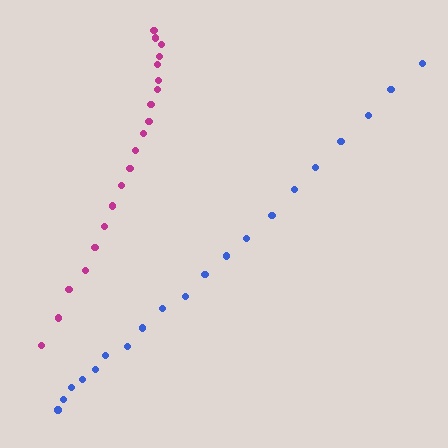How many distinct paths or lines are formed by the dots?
There are 2 distinct paths.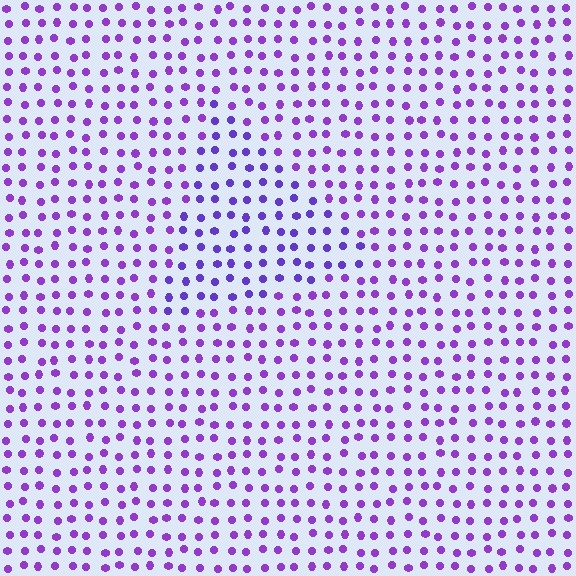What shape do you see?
I see a triangle.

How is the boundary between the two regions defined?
The boundary is defined purely by a slight shift in hue (about 20 degrees). Spacing, size, and orientation are identical on both sides.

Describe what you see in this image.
The image is filled with small purple elements in a uniform arrangement. A triangle-shaped region is visible where the elements are tinted to a slightly different hue, forming a subtle color boundary.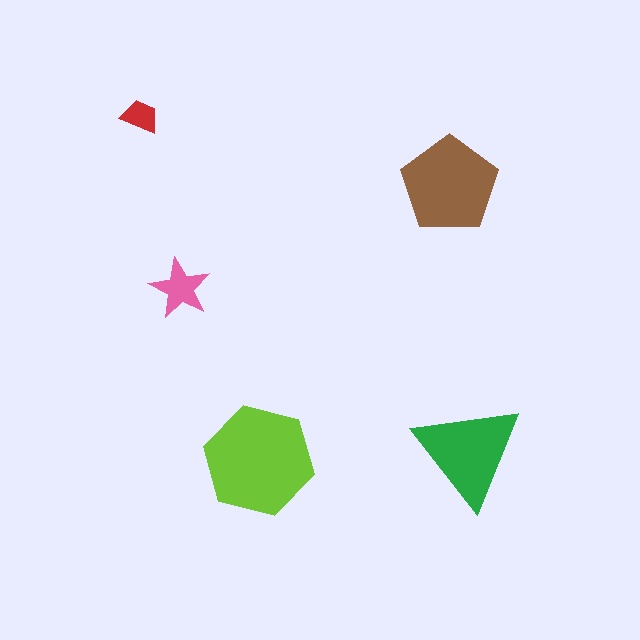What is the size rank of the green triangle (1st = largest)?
3rd.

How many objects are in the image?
There are 5 objects in the image.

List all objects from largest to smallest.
The lime hexagon, the brown pentagon, the green triangle, the pink star, the red trapezoid.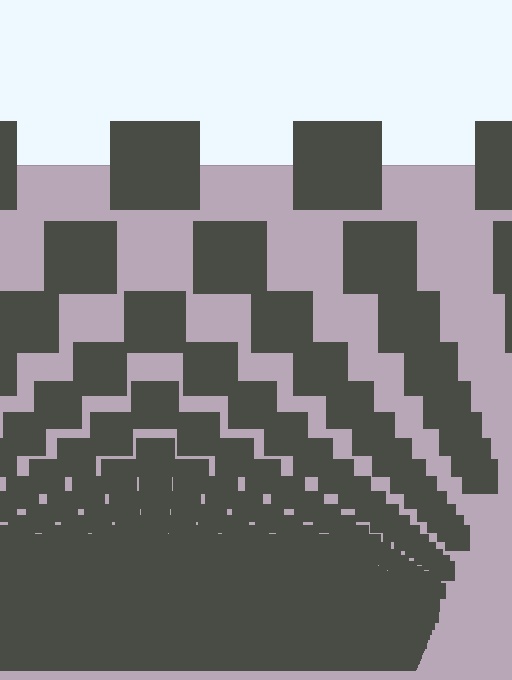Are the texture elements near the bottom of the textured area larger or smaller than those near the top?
Smaller. The gradient is inverted — elements near the bottom are smaller and denser.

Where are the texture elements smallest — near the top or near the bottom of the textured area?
Near the bottom.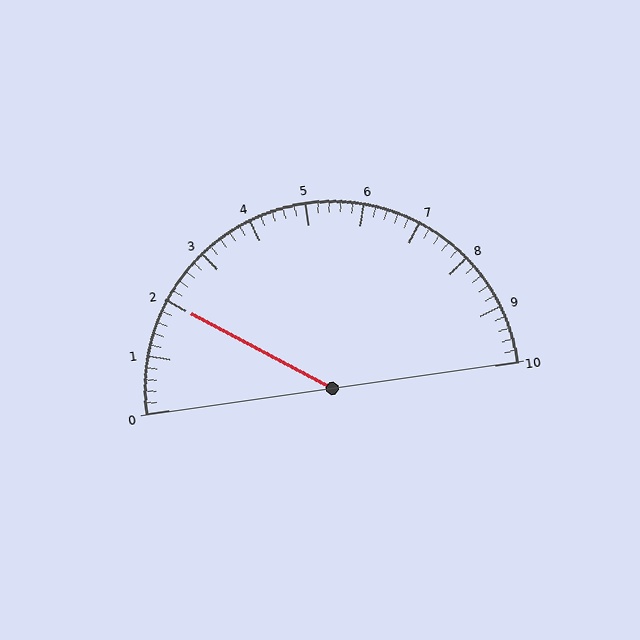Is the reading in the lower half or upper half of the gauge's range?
The reading is in the lower half of the range (0 to 10).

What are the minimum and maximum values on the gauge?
The gauge ranges from 0 to 10.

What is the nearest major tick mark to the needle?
The nearest major tick mark is 2.